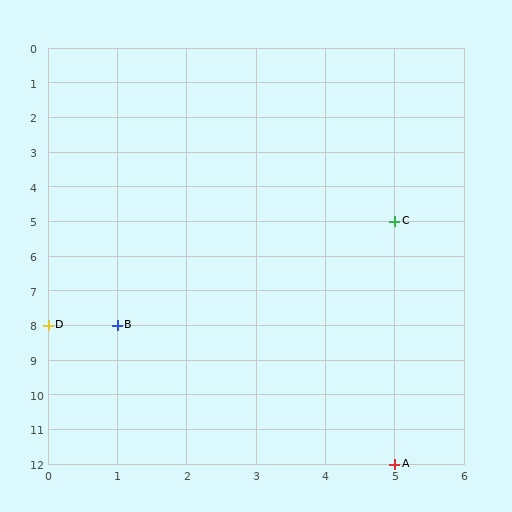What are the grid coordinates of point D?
Point D is at grid coordinates (0, 8).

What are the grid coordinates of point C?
Point C is at grid coordinates (5, 5).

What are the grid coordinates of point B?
Point B is at grid coordinates (1, 8).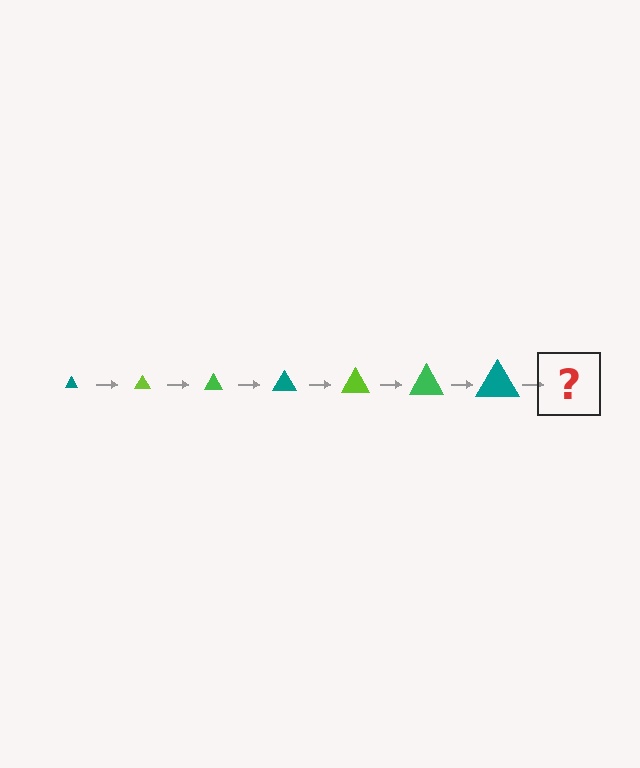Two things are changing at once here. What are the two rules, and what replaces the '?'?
The two rules are that the triangle grows larger each step and the color cycles through teal, lime, and green. The '?' should be a lime triangle, larger than the previous one.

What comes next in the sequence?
The next element should be a lime triangle, larger than the previous one.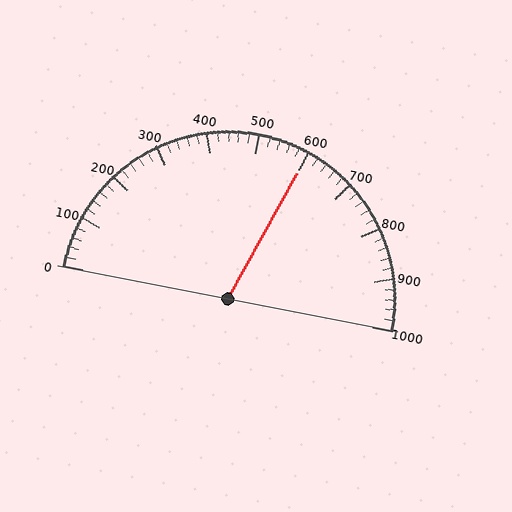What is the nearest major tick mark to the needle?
The nearest major tick mark is 600.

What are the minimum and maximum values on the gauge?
The gauge ranges from 0 to 1000.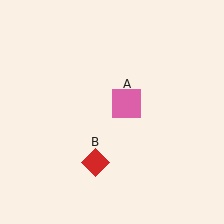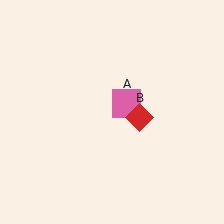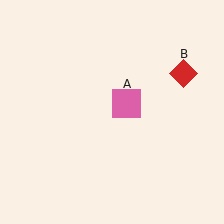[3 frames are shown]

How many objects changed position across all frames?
1 object changed position: red diamond (object B).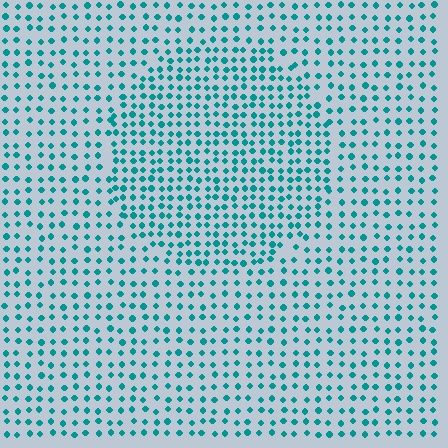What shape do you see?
I see a circle.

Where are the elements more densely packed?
The elements are more densely packed inside the circle boundary.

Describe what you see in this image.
The image contains small teal elements arranged at two different densities. A circle-shaped region is visible where the elements are more densely packed than the surrounding area.